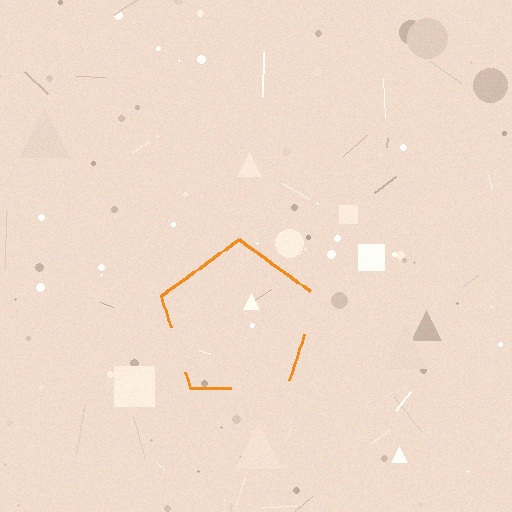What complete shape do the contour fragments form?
The contour fragments form a pentagon.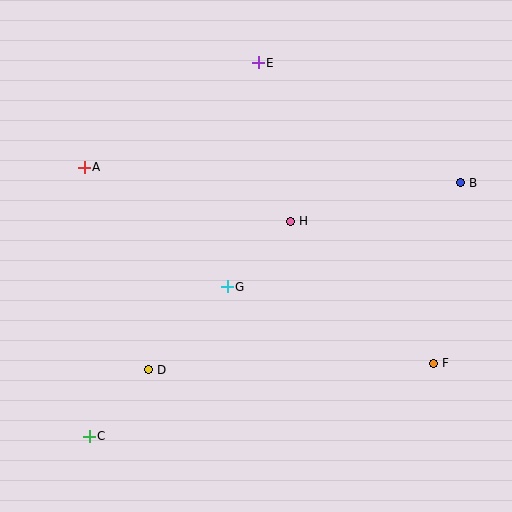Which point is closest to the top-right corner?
Point B is closest to the top-right corner.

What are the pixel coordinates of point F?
Point F is at (434, 363).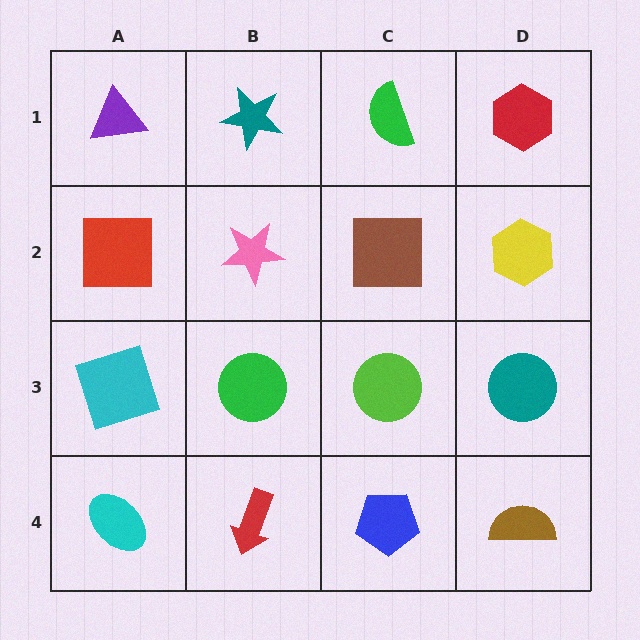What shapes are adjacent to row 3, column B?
A pink star (row 2, column B), a red arrow (row 4, column B), a cyan square (row 3, column A), a lime circle (row 3, column C).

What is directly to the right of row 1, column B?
A green semicircle.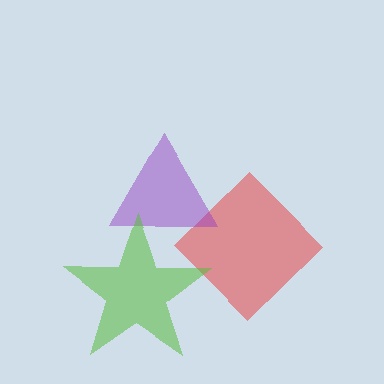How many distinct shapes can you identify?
There are 3 distinct shapes: a red diamond, a purple triangle, a lime star.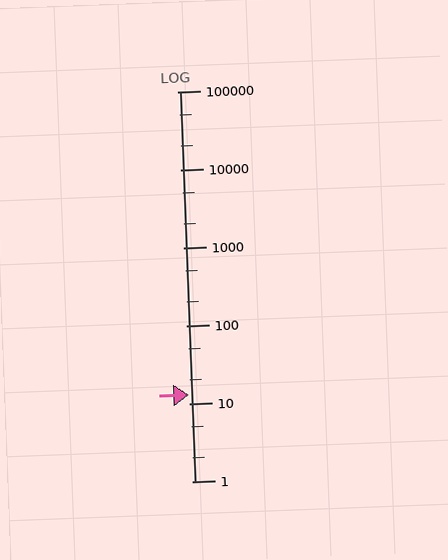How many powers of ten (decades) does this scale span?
The scale spans 5 decades, from 1 to 100000.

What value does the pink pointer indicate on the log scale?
The pointer indicates approximately 13.